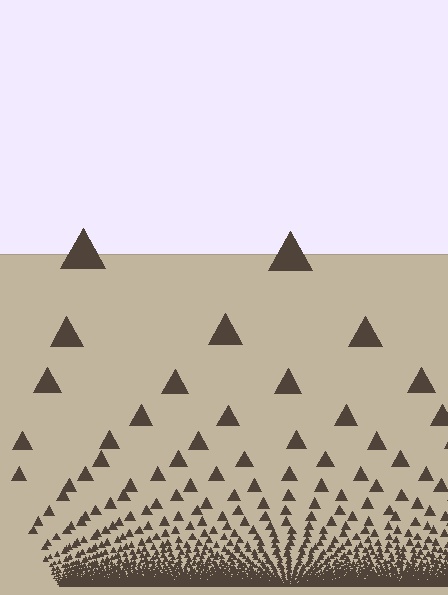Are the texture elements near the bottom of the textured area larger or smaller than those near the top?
Smaller. The gradient is inverted — elements near the bottom are smaller and denser.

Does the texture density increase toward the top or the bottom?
Density increases toward the bottom.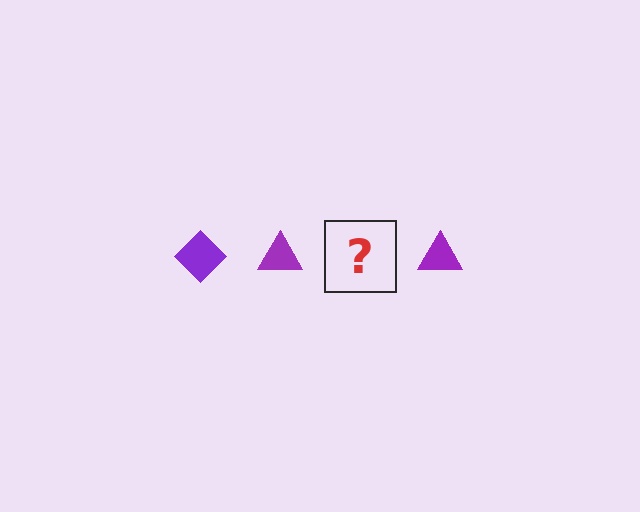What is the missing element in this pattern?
The missing element is a purple diamond.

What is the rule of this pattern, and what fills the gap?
The rule is that the pattern cycles through diamond, triangle shapes in purple. The gap should be filled with a purple diamond.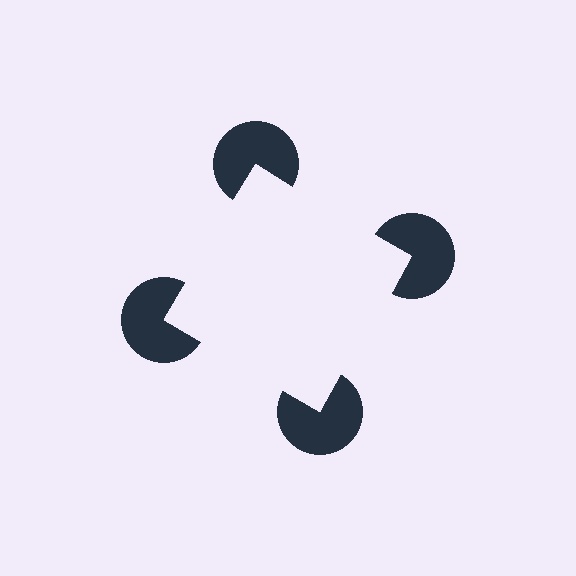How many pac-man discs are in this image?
There are 4 — one at each vertex of the illusory square.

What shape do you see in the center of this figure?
An illusory square — its edges are inferred from the aligned wedge cuts in the pac-man discs, not physically drawn.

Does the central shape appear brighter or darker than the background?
It typically appears slightly brighter than the background, even though no actual brightness change is drawn.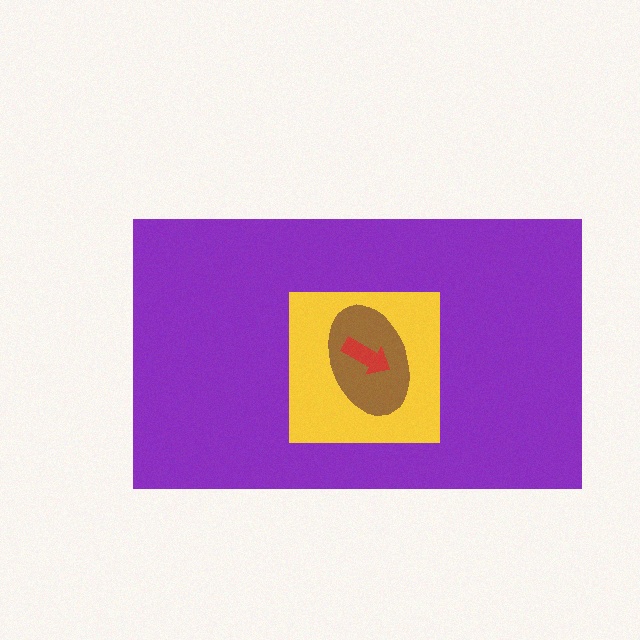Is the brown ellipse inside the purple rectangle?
Yes.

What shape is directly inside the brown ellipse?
The red arrow.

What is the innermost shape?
The red arrow.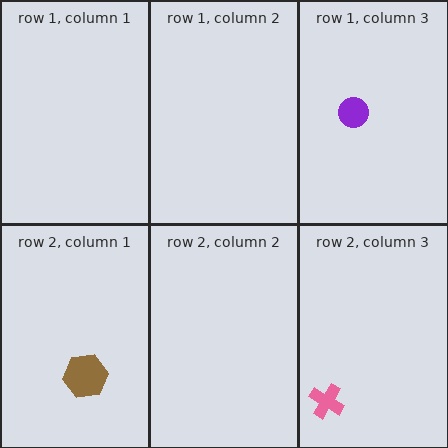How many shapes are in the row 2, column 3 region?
1.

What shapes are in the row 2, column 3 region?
The pink cross.